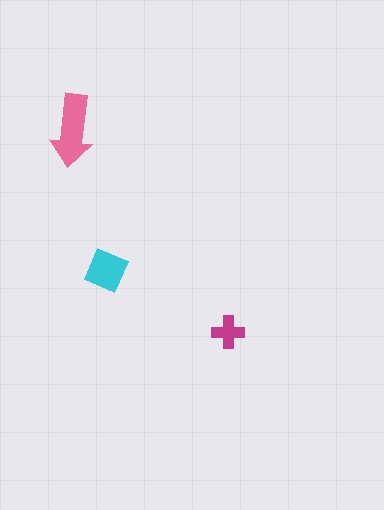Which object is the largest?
The pink arrow.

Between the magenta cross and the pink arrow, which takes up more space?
The pink arrow.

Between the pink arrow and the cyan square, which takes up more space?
The pink arrow.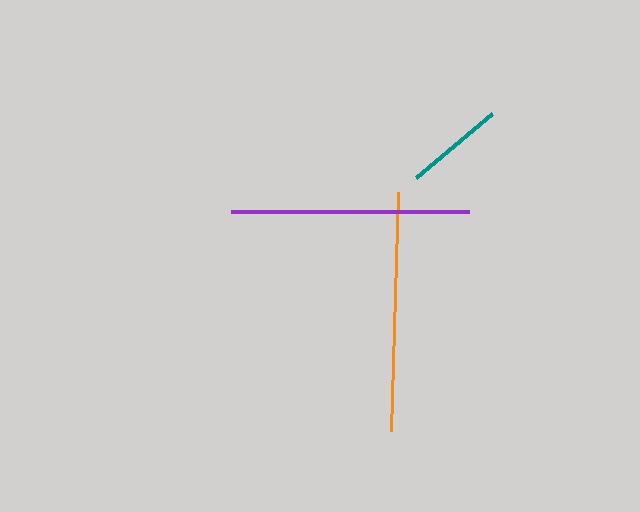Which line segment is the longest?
The orange line is the longest at approximately 238 pixels.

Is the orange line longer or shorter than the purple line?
The orange line is longer than the purple line.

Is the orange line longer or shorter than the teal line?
The orange line is longer than the teal line.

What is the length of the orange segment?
The orange segment is approximately 238 pixels long.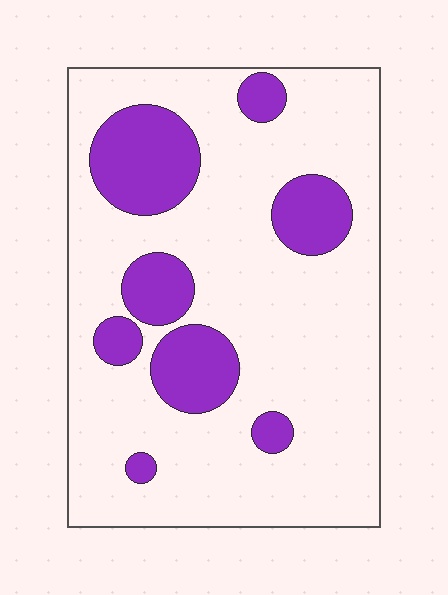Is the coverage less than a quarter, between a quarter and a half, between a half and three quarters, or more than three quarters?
Less than a quarter.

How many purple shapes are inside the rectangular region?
8.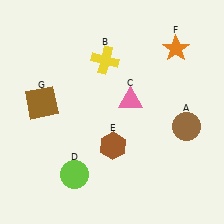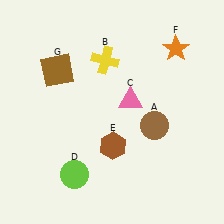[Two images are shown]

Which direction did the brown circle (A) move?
The brown circle (A) moved left.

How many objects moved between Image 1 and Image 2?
2 objects moved between the two images.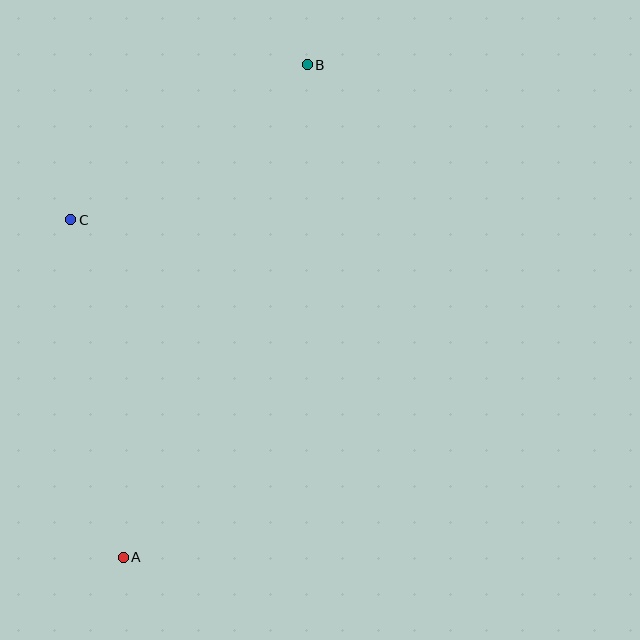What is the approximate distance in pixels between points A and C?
The distance between A and C is approximately 341 pixels.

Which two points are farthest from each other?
Points A and B are farthest from each other.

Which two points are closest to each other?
Points B and C are closest to each other.